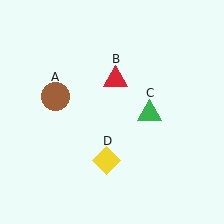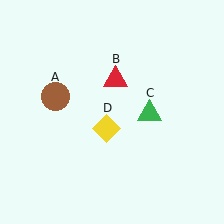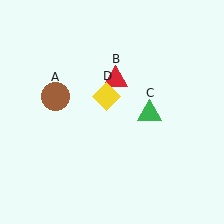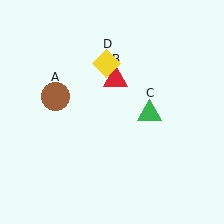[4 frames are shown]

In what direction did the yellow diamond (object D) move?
The yellow diamond (object D) moved up.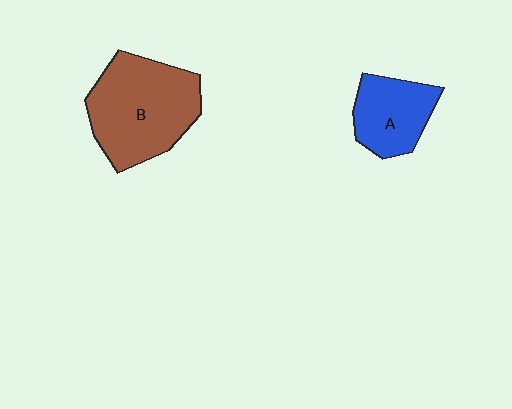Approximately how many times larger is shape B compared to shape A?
Approximately 1.8 times.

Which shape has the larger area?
Shape B (brown).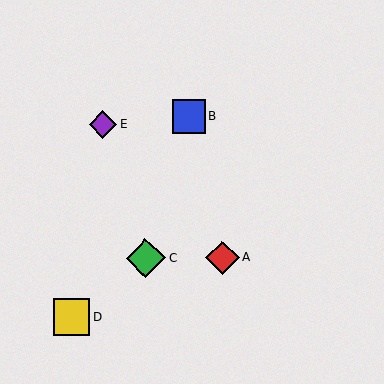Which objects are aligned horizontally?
Objects A, C are aligned horizontally.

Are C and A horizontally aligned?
Yes, both are at y≈258.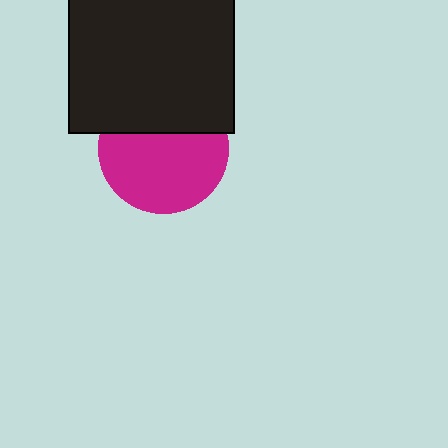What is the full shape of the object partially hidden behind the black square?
The partially hidden object is a magenta circle.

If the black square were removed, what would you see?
You would see the complete magenta circle.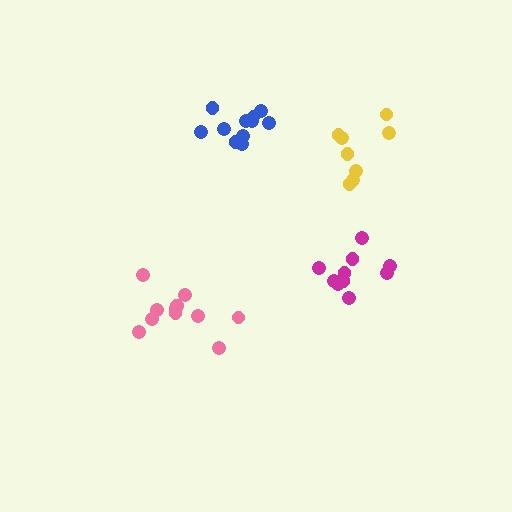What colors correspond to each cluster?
The clusters are colored: pink, magenta, yellow, blue.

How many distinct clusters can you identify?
There are 4 distinct clusters.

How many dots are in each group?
Group 1: 11 dots, Group 2: 10 dots, Group 3: 8 dots, Group 4: 11 dots (40 total).